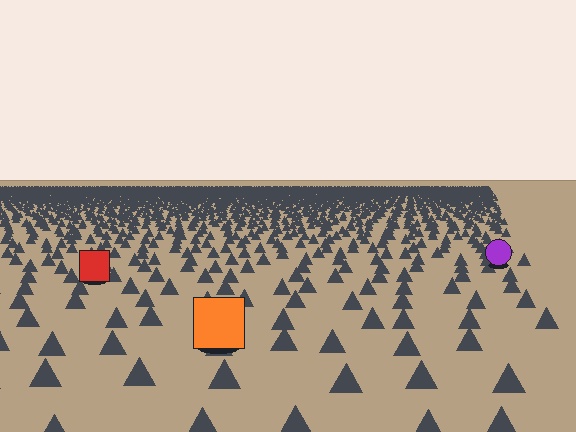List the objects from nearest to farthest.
From nearest to farthest: the orange square, the red square, the purple circle.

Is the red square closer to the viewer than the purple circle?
Yes. The red square is closer — you can tell from the texture gradient: the ground texture is coarser near it.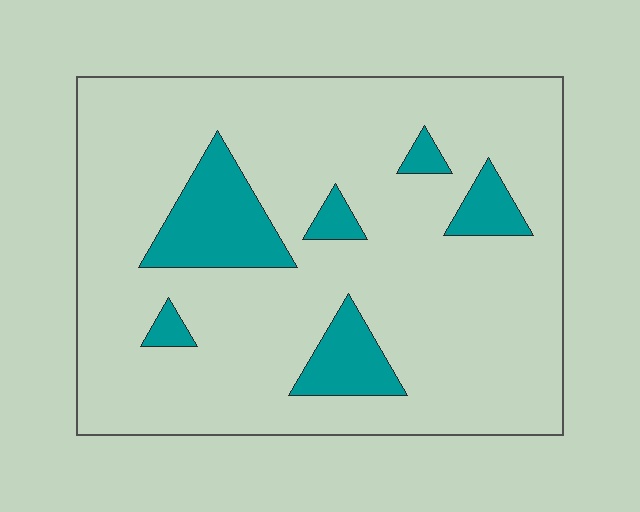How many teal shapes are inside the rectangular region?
6.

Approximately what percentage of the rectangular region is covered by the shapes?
Approximately 15%.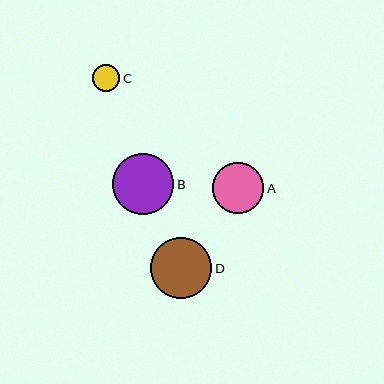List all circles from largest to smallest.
From largest to smallest: D, B, A, C.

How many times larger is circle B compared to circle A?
Circle B is approximately 1.2 times the size of circle A.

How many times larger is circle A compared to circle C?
Circle A is approximately 1.9 times the size of circle C.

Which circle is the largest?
Circle D is the largest with a size of approximately 61 pixels.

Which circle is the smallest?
Circle C is the smallest with a size of approximately 27 pixels.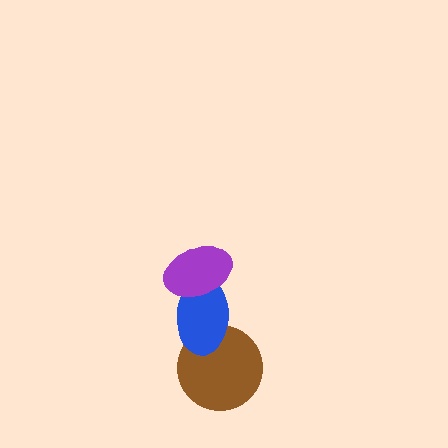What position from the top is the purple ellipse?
The purple ellipse is 1st from the top.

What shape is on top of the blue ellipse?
The purple ellipse is on top of the blue ellipse.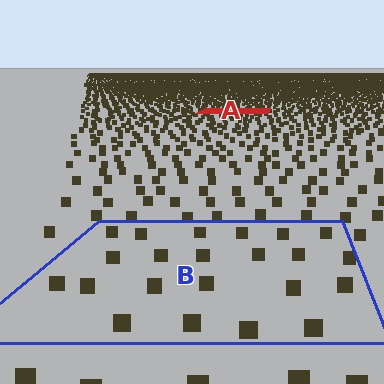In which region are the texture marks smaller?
The texture marks are smaller in region A, because it is farther away.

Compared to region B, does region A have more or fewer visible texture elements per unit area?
Region A has more texture elements per unit area — they are packed more densely because it is farther away.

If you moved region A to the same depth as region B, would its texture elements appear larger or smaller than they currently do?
They would appear larger. At a closer depth, the same texture elements are projected at a bigger on-screen size.